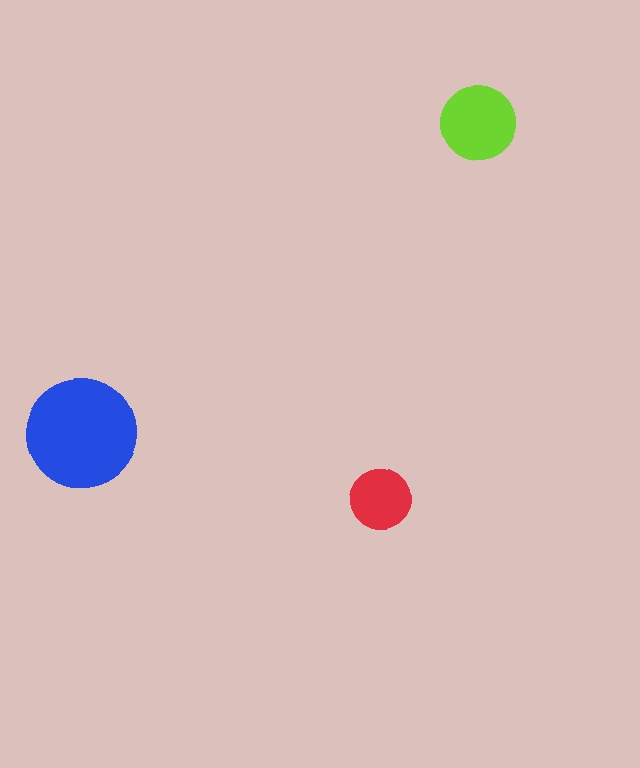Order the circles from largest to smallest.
the blue one, the lime one, the red one.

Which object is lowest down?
The red circle is bottommost.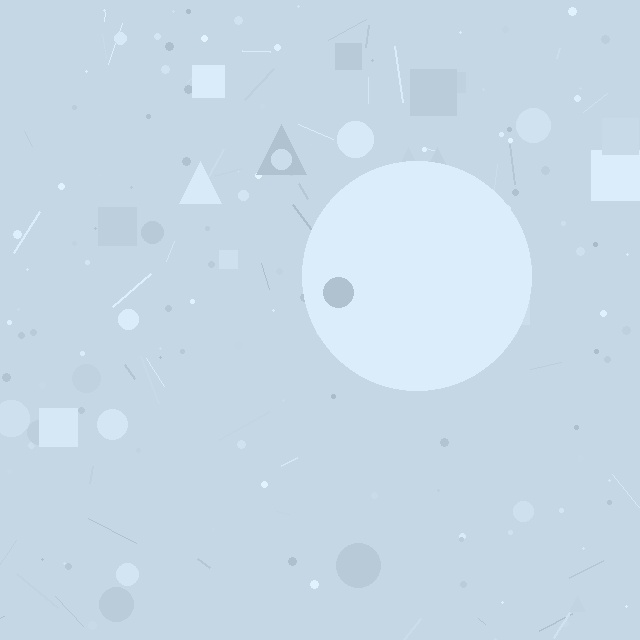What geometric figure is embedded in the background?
A circle is embedded in the background.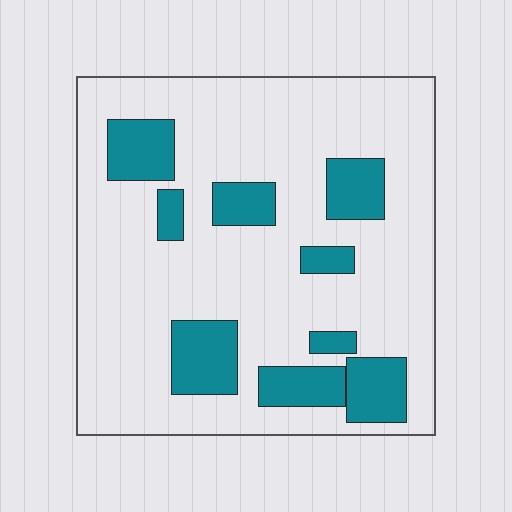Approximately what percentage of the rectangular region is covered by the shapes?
Approximately 20%.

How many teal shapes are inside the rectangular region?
9.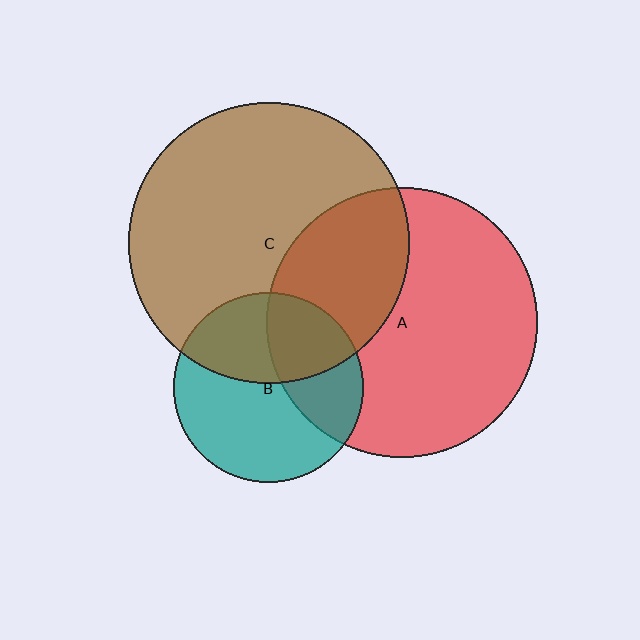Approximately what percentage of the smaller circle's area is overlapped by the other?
Approximately 35%.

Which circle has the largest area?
Circle C (brown).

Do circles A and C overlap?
Yes.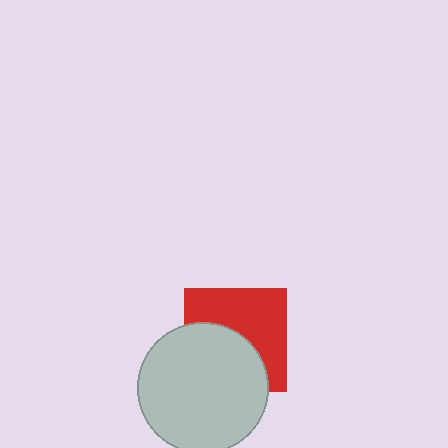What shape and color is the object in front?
The object in front is a light gray circle.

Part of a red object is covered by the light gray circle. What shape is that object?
It is a square.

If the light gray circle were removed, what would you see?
You would see the complete red square.